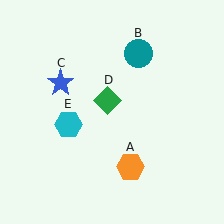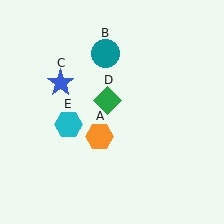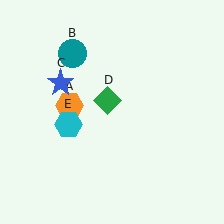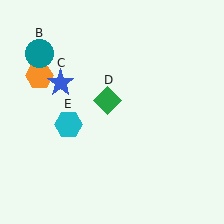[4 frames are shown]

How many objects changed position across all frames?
2 objects changed position: orange hexagon (object A), teal circle (object B).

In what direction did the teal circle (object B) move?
The teal circle (object B) moved left.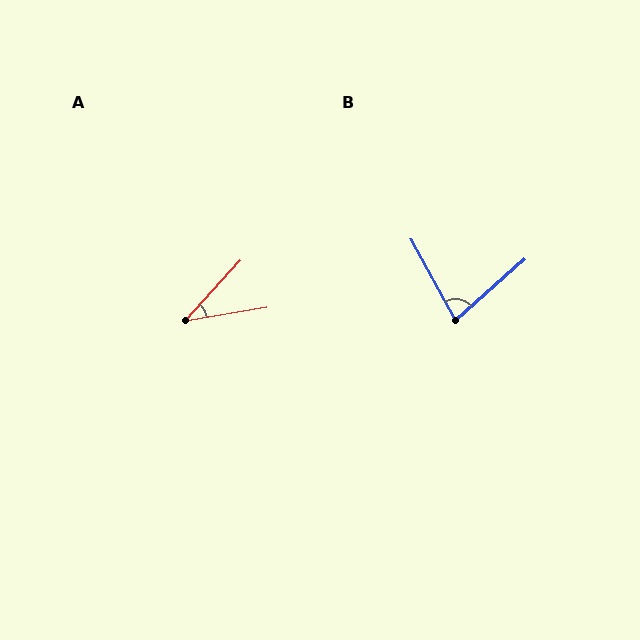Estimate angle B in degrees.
Approximately 77 degrees.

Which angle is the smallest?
A, at approximately 38 degrees.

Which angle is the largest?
B, at approximately 77 degrees.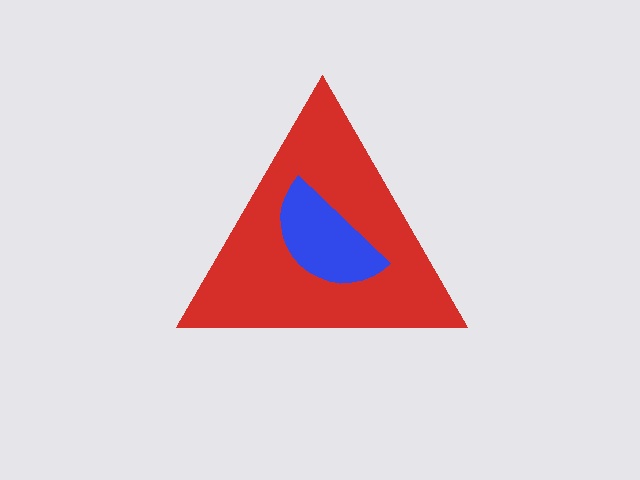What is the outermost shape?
The red triangle.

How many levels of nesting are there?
2.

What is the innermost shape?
The blue semicircle.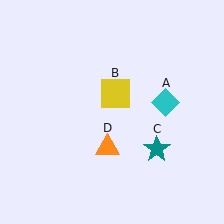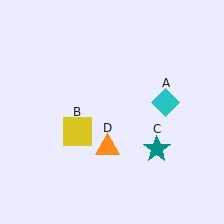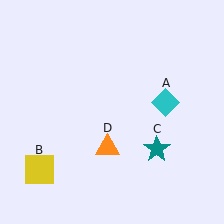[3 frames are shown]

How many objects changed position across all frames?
1 object changed position: yellow square (object B).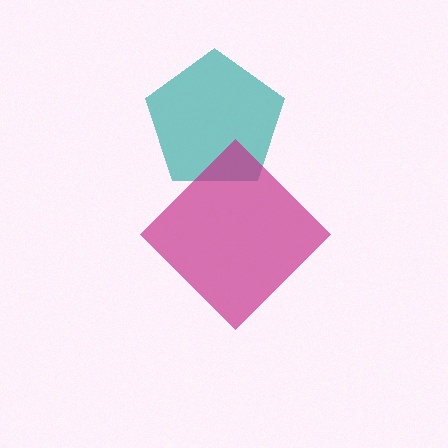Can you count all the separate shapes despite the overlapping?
Yes, there are 2 separate shapes.